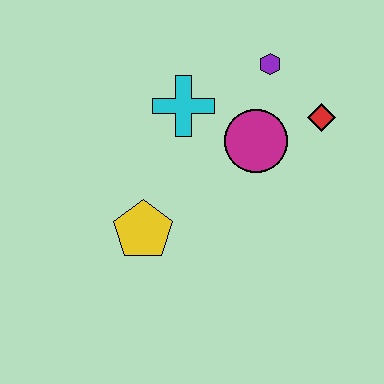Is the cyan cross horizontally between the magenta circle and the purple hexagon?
No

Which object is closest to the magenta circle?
The red diamond is closest to the magenta circle.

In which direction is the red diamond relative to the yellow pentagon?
The red diamond is to the right of the yellow pentagon.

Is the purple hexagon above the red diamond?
Yes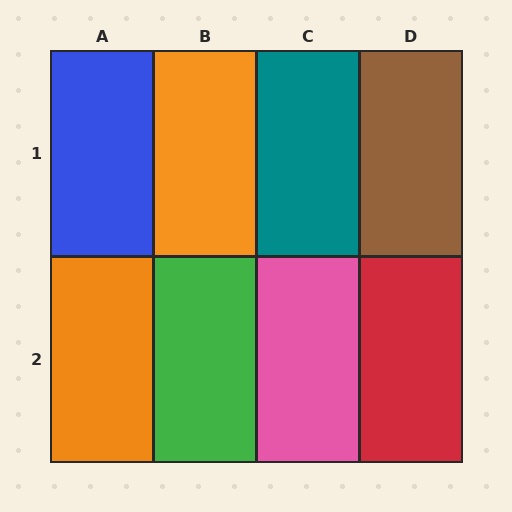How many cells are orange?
2 cells are orange.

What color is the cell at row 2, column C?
Pink.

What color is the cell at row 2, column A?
Orange.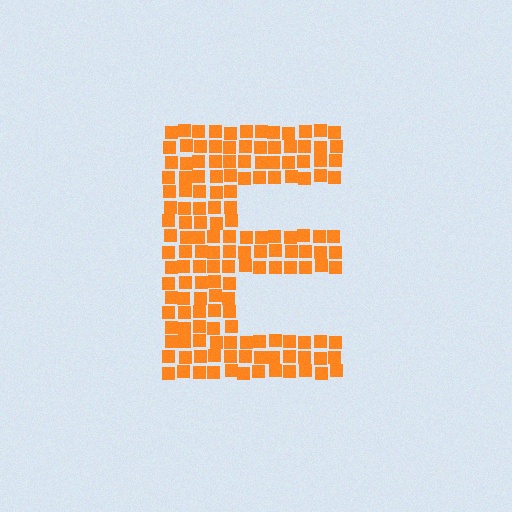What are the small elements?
The small elements are squares.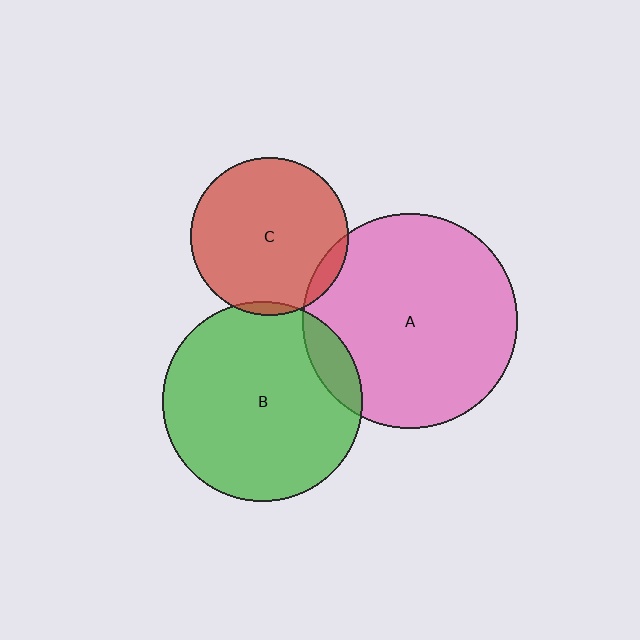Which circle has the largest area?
Circle A (pink).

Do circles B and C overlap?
Yes.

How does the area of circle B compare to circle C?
Approximately 1.6 times.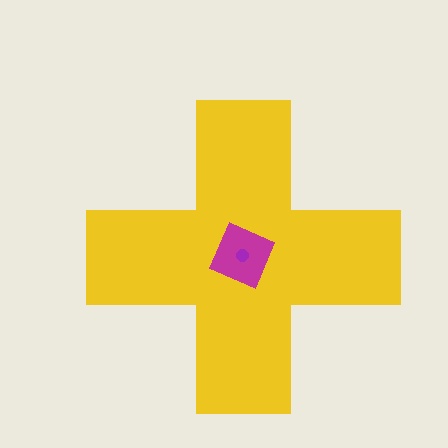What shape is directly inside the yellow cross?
The magenta square.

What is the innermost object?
The purple circle.